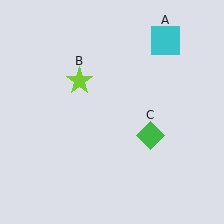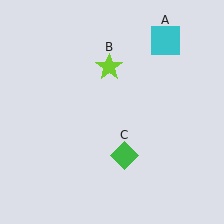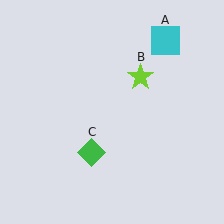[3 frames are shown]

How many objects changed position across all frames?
2 objects changed position: lime star (object B), green diamond (object C).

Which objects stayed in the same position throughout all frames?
Cyan square (object A) remained stationary.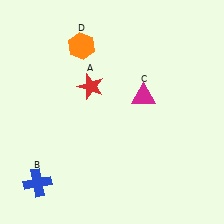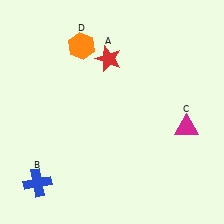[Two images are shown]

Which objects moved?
The objects that moved are: the red star (A), the magenta triangle (C).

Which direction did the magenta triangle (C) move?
The magenta triangle (C) moved right.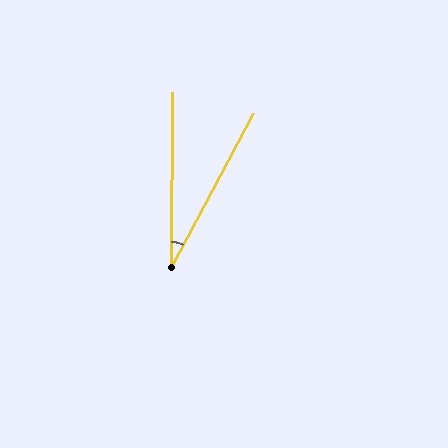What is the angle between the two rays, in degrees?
Approximately 28 degrees.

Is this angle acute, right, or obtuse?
It is acute.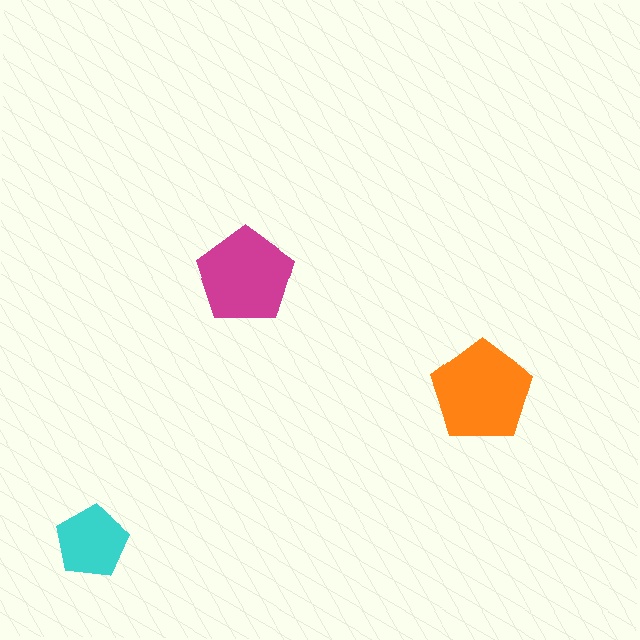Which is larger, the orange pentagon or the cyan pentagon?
The orange one.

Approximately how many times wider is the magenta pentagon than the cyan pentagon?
About 1.5 times wider.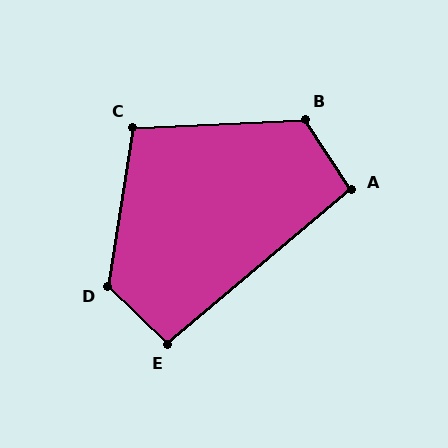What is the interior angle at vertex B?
Approximately 121 degrees (obtuse).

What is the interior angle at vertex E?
Approximately 96 degrees (obtuse).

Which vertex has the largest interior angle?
D, at approximately 124 degrees.